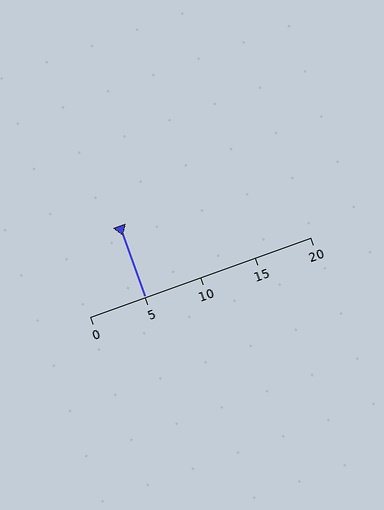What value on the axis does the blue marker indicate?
The marker indicates approximately 5.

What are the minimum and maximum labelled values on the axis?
The axis runs from 0 to 20.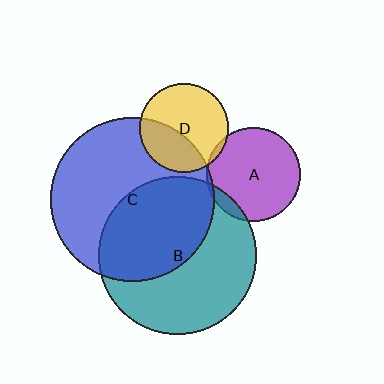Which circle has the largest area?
Circle C (blue).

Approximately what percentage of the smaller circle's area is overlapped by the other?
Approximately 10%.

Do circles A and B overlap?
Yes.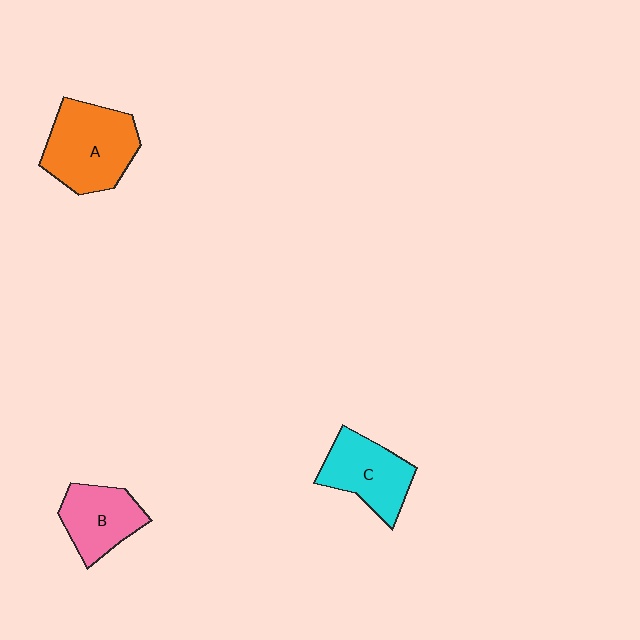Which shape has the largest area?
Shape A (orange).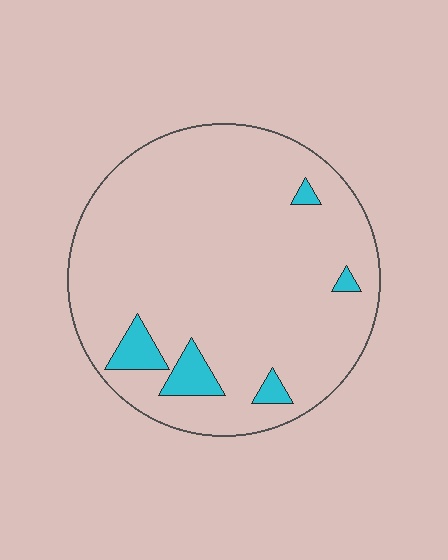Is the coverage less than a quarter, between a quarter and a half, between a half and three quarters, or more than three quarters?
Less than a quarter.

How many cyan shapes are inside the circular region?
5.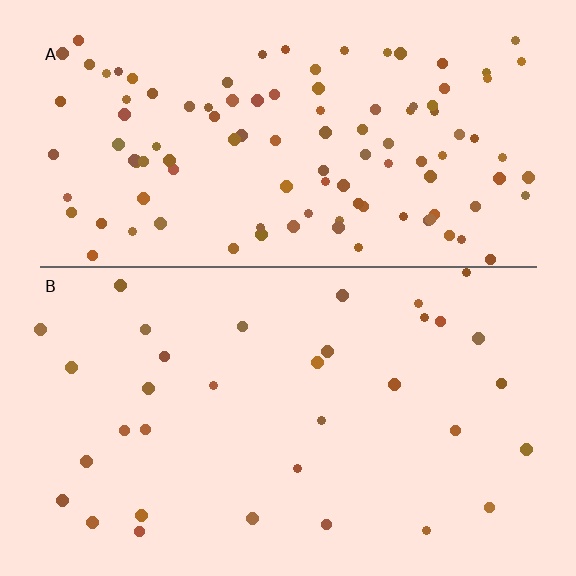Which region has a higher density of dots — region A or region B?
A (the top).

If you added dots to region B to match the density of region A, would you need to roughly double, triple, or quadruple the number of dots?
Approximately triple.